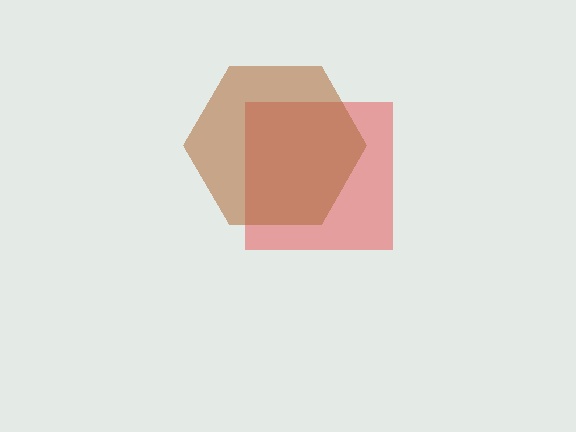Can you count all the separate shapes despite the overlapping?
Yes, there are 2 separate shapes.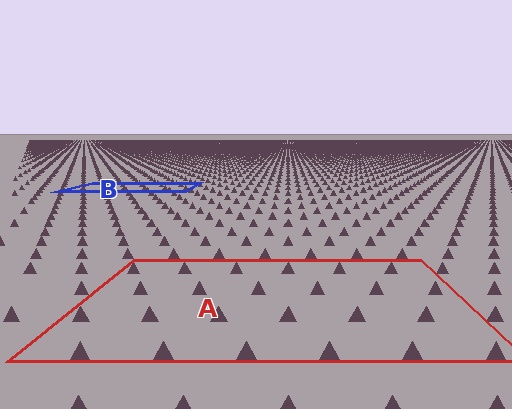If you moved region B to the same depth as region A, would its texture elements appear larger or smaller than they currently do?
They would appear larger. At a closer depth, the same texture elements are projected at a bigger on-screen size.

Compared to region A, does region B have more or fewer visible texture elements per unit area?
Region B has more texture elements per unit area — they are packed more densely because it is farther away.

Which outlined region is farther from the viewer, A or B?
Region B is farther from the viewer — the texture elements inside it appear smaller and more densely packed.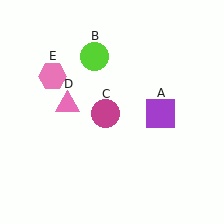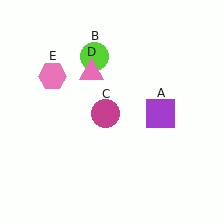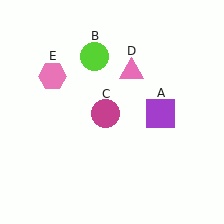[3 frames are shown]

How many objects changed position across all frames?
1 object changed position: pink triangle (object D).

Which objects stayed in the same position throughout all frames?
Purple square (object A) and lime circle (object B) and magenta circle (object C) and pink hexagon (object E) remained stationary.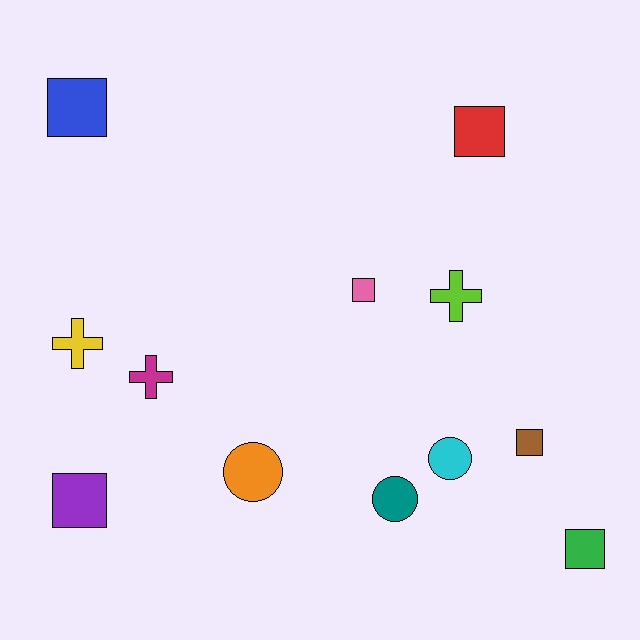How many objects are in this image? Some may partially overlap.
There are 12 objects.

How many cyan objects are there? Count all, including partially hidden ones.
There is 1 cyan object.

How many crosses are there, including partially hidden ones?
There are 3 crosses.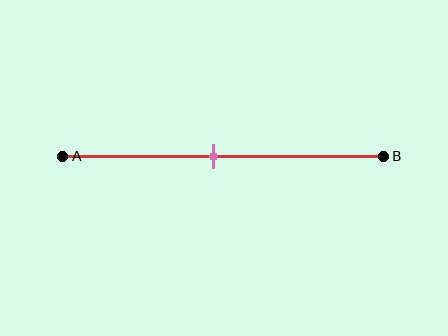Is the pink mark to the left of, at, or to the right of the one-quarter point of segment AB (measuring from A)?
The pink mark is to the right of the one-quarter point of segment AB.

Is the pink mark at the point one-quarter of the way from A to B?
No, the mark is at about 45% from A, not at the 25% one-quarter point.